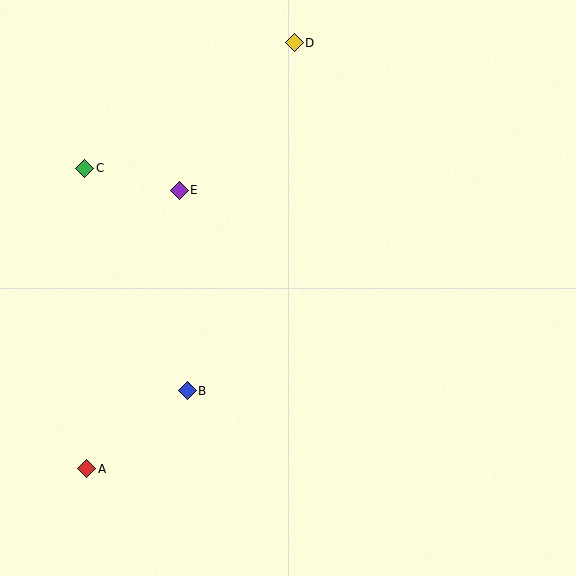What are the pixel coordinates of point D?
Point D is at (294, 43).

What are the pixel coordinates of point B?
Point B is at (187, 391).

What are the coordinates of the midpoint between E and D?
The midpoint between E and D is at (237, 116).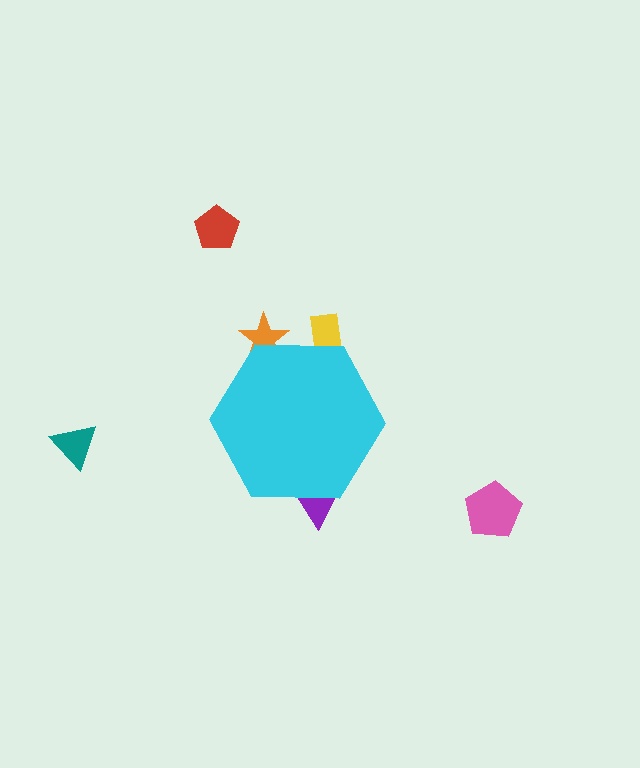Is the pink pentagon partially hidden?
No, the pink pentagon is fully visible.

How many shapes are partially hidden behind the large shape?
3 shapes are partially hidden.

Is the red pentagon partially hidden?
No, the red pentagon is fully visible.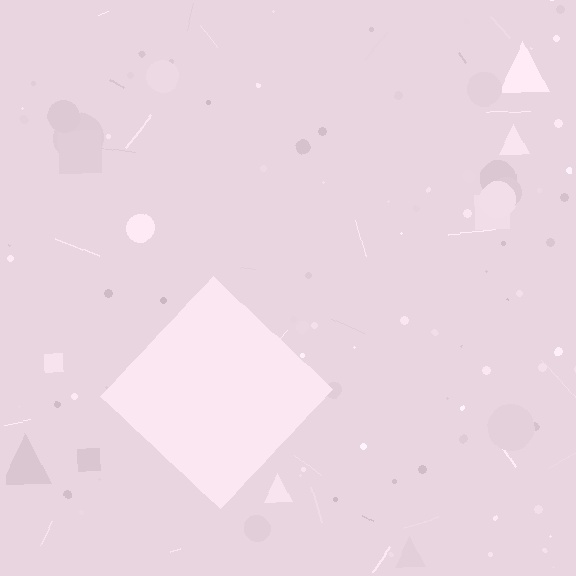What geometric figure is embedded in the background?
A diamond is embedded in the background.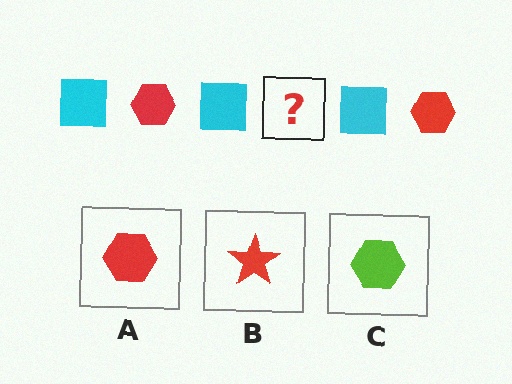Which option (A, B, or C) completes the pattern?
A.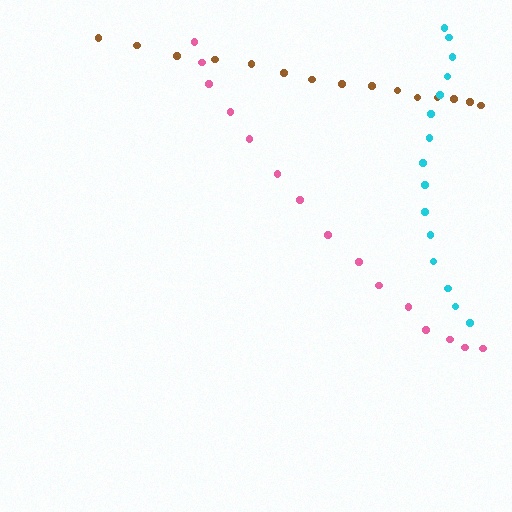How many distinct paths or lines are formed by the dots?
There are 3 distinct paths.